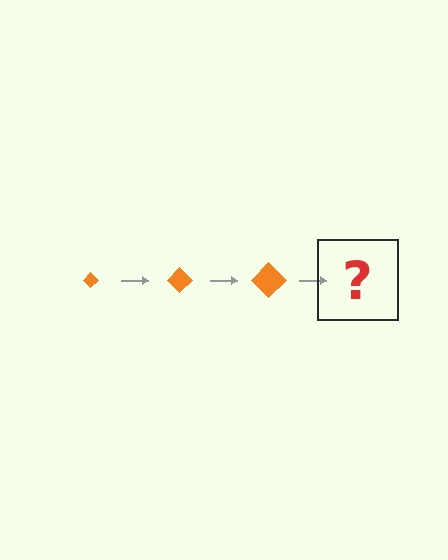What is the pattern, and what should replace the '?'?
The pattern is that the diamond gets progressively larger each step. The '?' should be an orange diamond, larger than the previous one.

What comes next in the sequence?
The next element should be an orange diamond, larger than the previous one.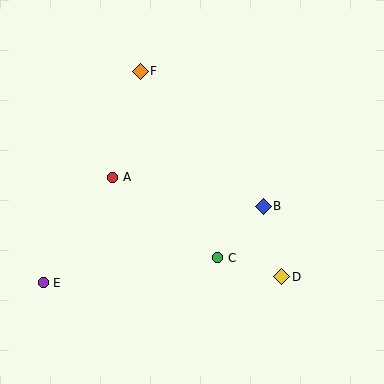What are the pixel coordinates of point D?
Point D is at (282, 277).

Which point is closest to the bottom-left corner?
Point E is closest to the bottom-left corner.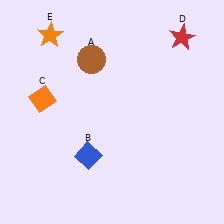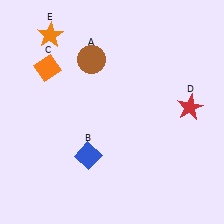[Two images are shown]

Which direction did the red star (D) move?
The red star (D) moved down.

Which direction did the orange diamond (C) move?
The orange diamond (C) moved up.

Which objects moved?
The objects that moved are: the orange diamond (C), the red star (D).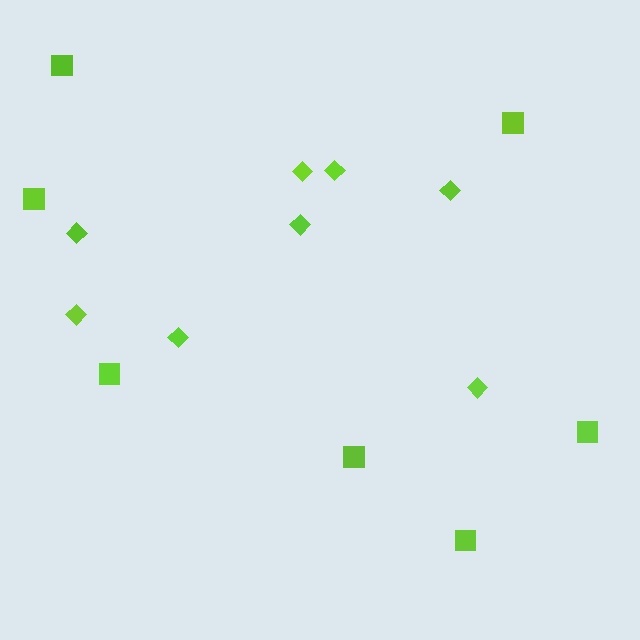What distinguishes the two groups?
There are 2 groups: one group of diamonds (8) and one group of squares (7).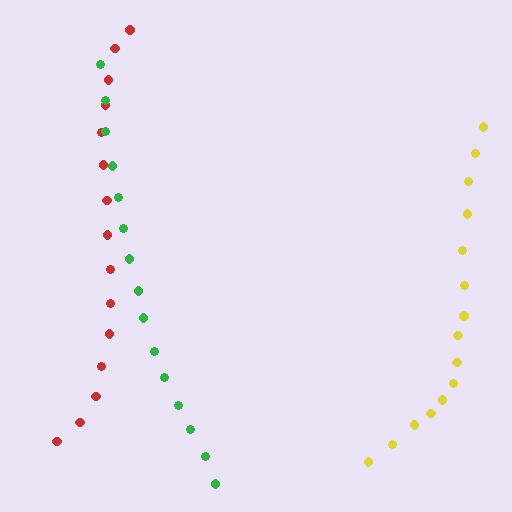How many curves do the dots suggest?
There are 3 distinct paths.